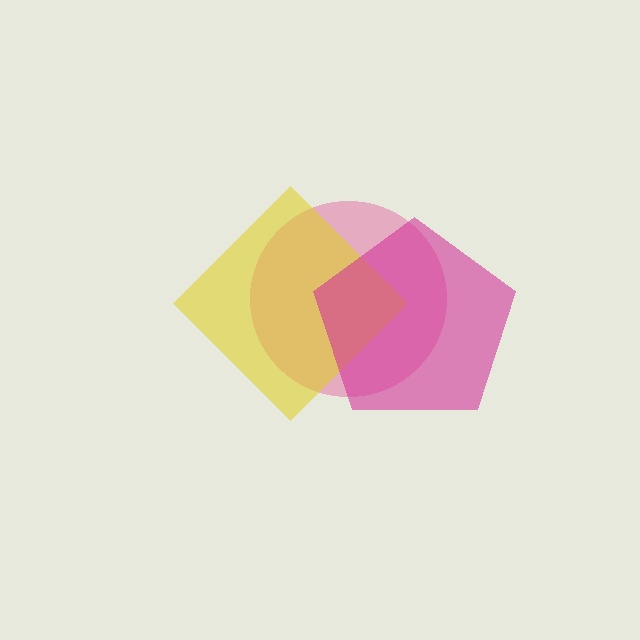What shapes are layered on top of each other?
The layered shapes are: a pink circle, a yellow diamond, a magenta pentagon.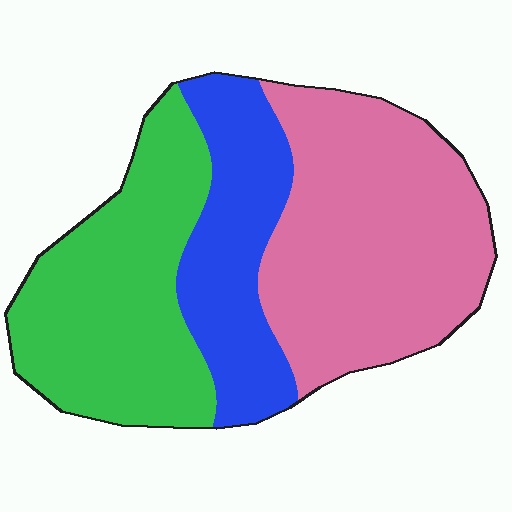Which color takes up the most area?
Pink, at roughly 45%.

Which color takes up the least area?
Blue, at roughly 25%.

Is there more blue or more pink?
Pink.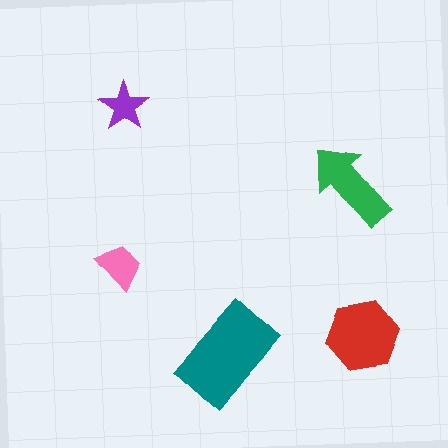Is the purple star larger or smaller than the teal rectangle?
Smaller.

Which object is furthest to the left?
The pink trapezoid is leftmost.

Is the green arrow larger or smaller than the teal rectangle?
Smaller.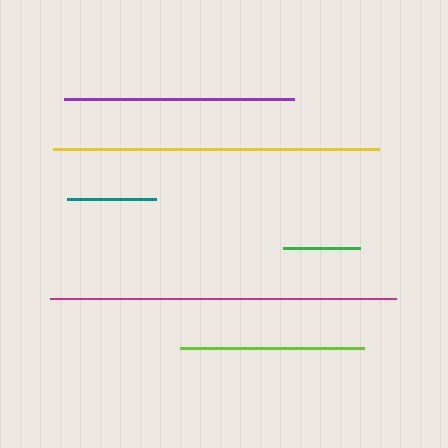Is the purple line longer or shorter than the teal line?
The purple line is longer than the teal line.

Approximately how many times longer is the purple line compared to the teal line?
The purple line is approximately 2.6 times the length of the teal line.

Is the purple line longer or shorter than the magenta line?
The magenta line is longer than the purple line.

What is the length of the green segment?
The green segment is approximately 77 pixels long.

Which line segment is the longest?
The magenta line is the longest at approximately 345 pixels.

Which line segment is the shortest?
The green line is the shortest at approximately 77 pixels.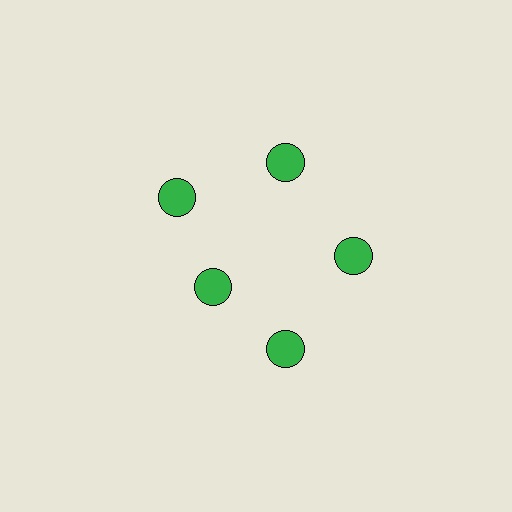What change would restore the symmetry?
The symmetry would be restored by moving it outward, back onto the ring so that all 5 circles sit at equal angles and equal distance from the center.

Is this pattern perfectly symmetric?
No. The 5 green circles are arranged in a ring, but one element near the 8 o'clock position is pulled inward toward the center, breaking the 5-fold rotational symmetry.